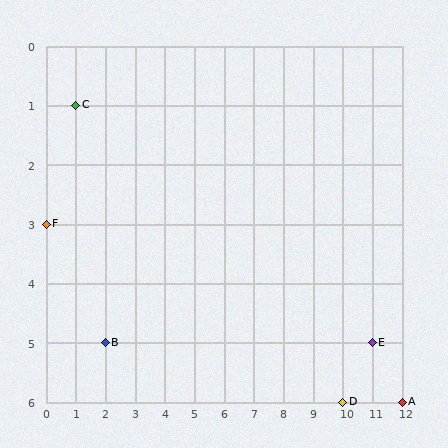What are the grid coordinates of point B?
Point B is at grid coordinates (2, 5).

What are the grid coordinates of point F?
Point F is at grid coordinates (0, 3).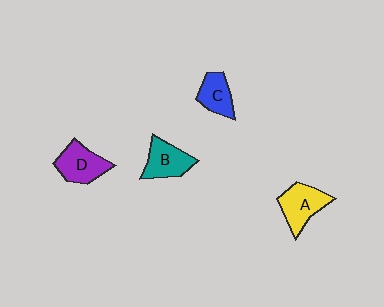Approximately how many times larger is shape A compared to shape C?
Approximately 1.3 times.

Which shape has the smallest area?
Shape C (blue).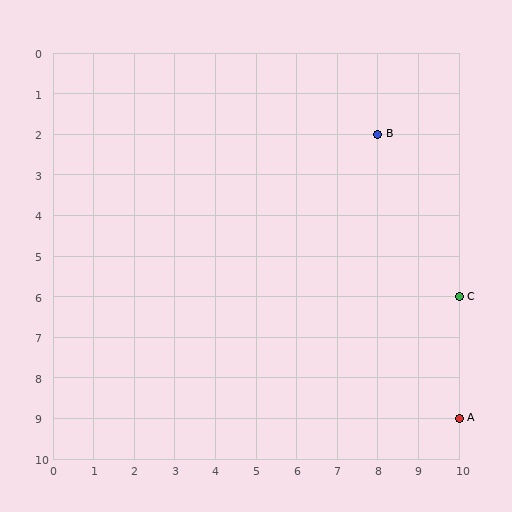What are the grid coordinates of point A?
Point A is at grid coordinates (10, 9).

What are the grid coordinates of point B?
Point B is at grid coordinates (8, 2).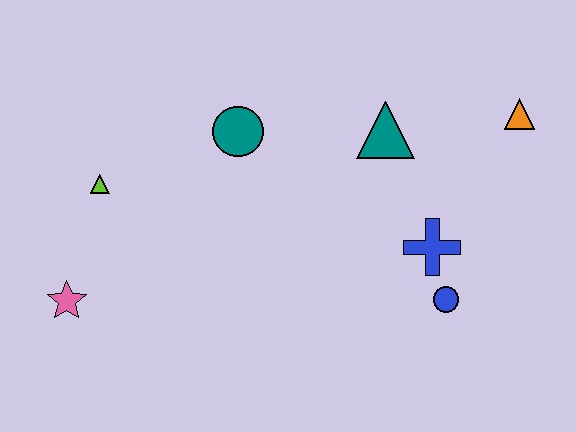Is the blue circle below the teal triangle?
Yes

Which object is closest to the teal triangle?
The blue cross is closest to the teal triangle.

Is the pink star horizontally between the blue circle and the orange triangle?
No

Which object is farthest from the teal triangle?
The pink star is farthest from the teal triangle.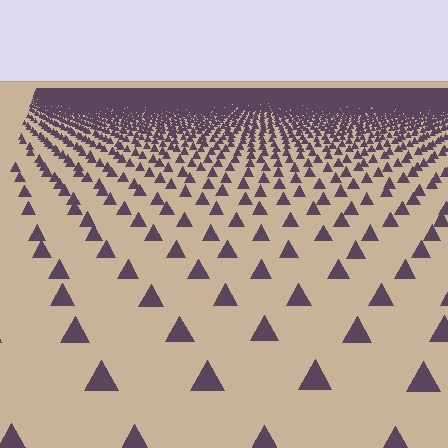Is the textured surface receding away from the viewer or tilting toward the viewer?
The surface is receding away from the viewer. Texture elements get smaller and denser toward the top.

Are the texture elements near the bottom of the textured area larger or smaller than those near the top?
Larger. Near the bottom, elements are closer to the viewer and appear at a bigger on-screen size.